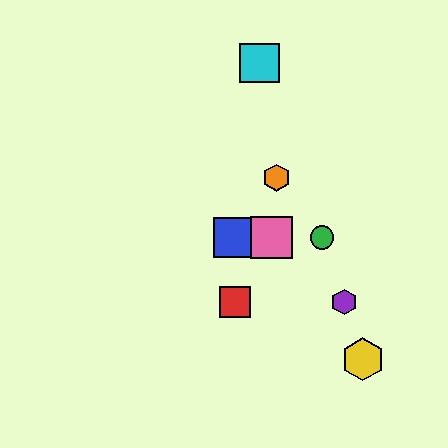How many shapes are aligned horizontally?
3 shapes (the blue square, the green circle, the pink square) are aligned horizontally.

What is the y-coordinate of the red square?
The red square is at y≈302.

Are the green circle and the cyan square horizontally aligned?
No, the green circle is at y≈238 and the cyan square is at y≈63.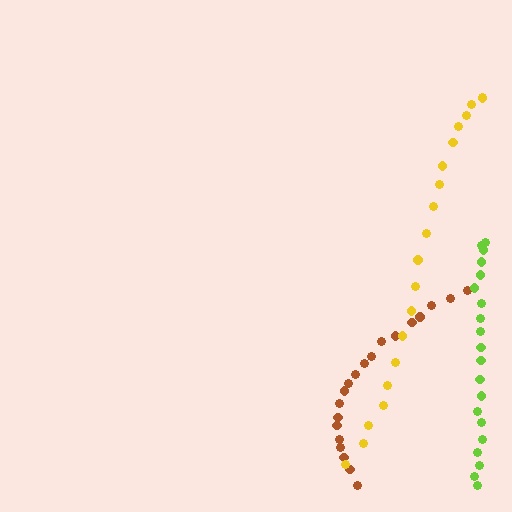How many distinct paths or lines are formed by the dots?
There are 3 distinct paths.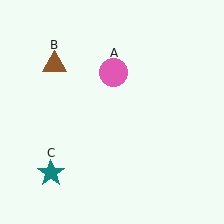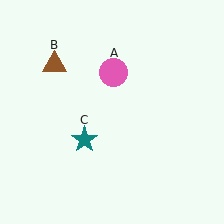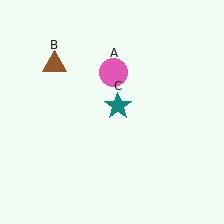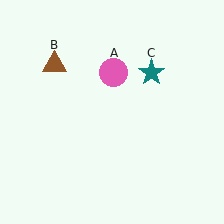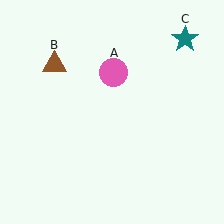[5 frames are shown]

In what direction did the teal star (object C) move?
The teal star (object C) moved up and to the right.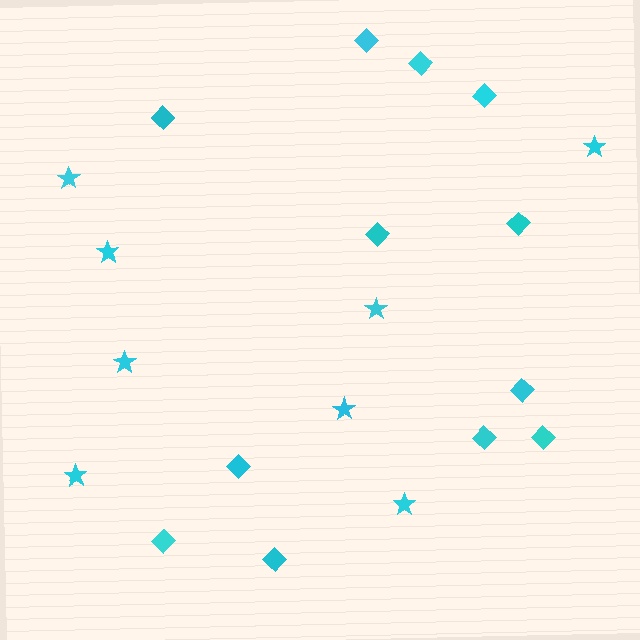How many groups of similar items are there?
There are 2 groups: one group of stars (8) and one group of diamonds (12).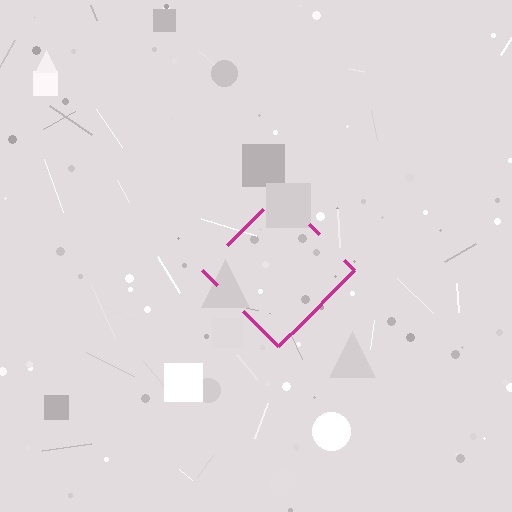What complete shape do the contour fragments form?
The contour fragments form a diamond.